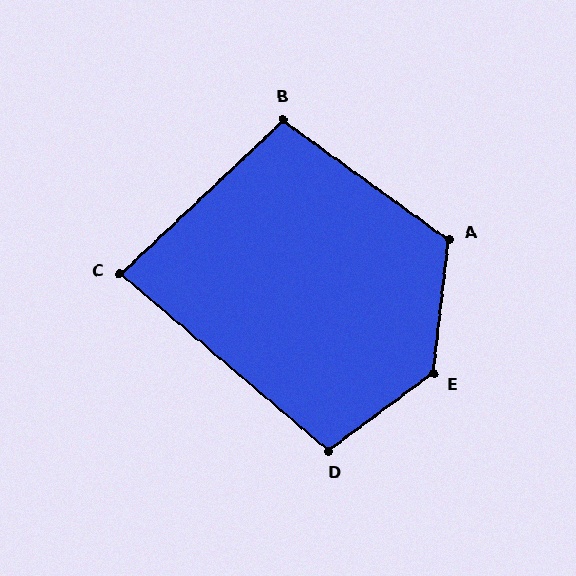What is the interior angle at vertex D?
Approximately 103 degrees (obtuse).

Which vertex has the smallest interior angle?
C, at approximately 84 degrees.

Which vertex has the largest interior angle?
E, at approximately 134 degrees.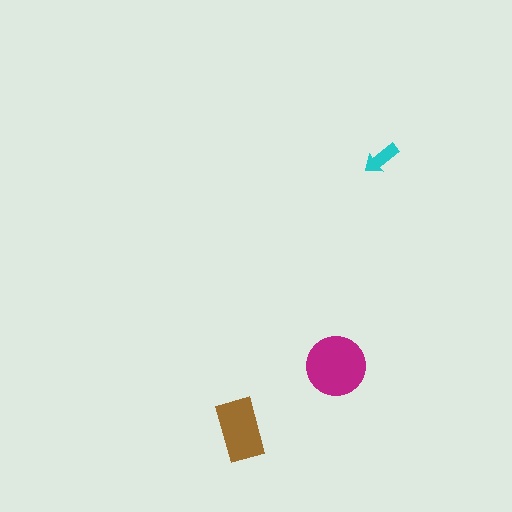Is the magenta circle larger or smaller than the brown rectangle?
Larger.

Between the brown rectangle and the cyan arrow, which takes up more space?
The brown rectangle.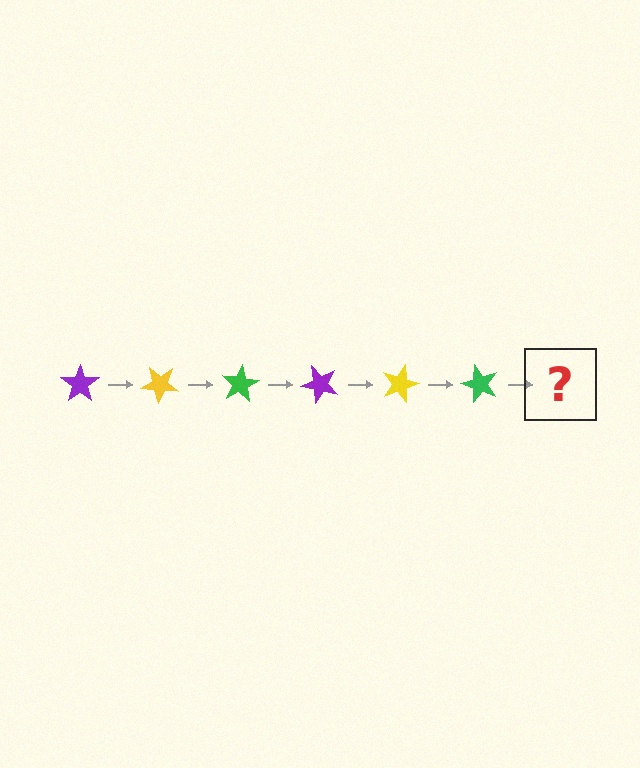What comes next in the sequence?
The next element should be a purple star, rotated 240 degrees from the start.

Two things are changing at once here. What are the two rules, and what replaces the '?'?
The two rules are that it rotates 40 degrees each step and the color cycles through purple, yellow, and green. The '?' should be a purple star, rotated 240 degrees from the start.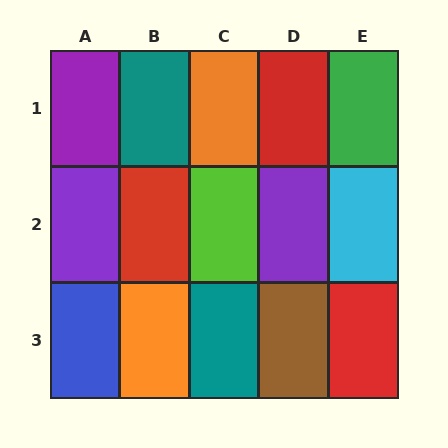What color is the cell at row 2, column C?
Lime.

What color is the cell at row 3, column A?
Blue.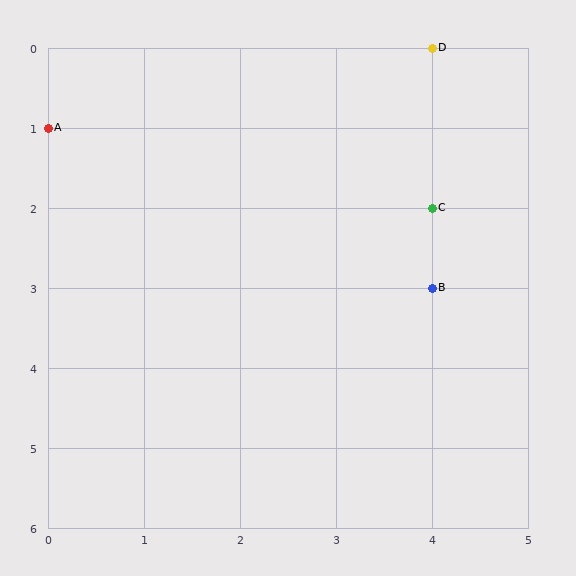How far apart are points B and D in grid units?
Points B and D are 3 rows apart.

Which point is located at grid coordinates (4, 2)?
Point C is at (4, 2).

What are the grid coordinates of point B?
Point B is at grid coordinates (4, 3).